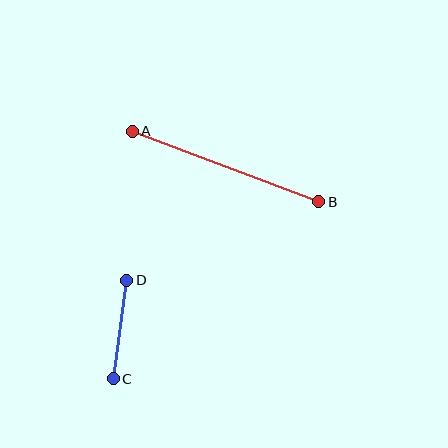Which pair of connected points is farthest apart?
Points A and B are farthest apart.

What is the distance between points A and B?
The distance is approximately 199 pixels.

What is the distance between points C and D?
The distance is approximately 99 pixels.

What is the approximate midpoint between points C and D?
The midpoint is at approximately (120, 330) pixels.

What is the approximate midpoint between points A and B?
The midpoint is at approximately (225, 166) pixels.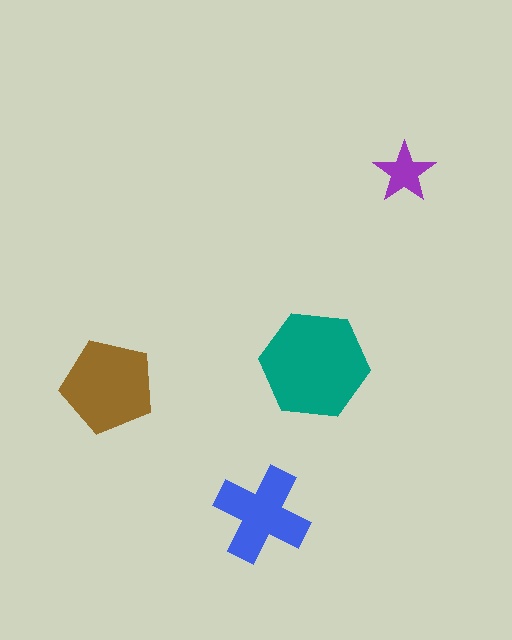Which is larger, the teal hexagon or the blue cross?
The teal hexagon.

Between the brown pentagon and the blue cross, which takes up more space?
The brown pentagon.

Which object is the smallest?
The purple star.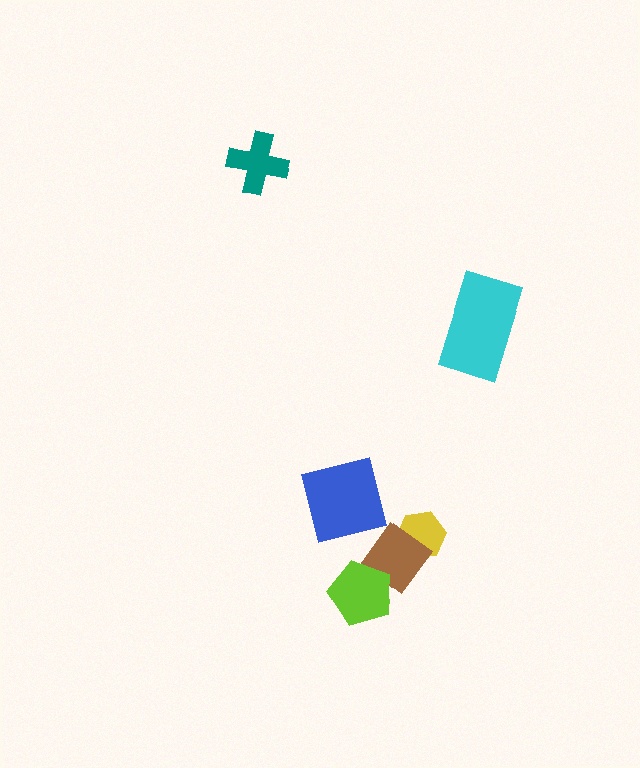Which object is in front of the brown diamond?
The lime pentagon is in front of the brown diamond.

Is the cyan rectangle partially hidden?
No, no other shape covers it.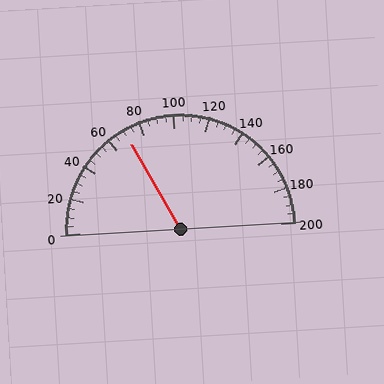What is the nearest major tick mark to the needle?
The nearest major tick mark is 80.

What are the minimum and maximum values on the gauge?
The gauge ranges from 0 to 200.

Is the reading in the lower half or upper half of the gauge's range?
The reading is in the lower half of the range (0 to 200).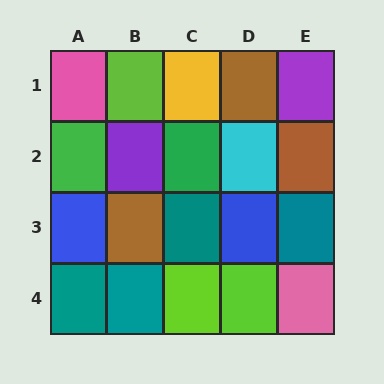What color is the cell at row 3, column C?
Teal.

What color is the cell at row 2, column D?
Cyan.